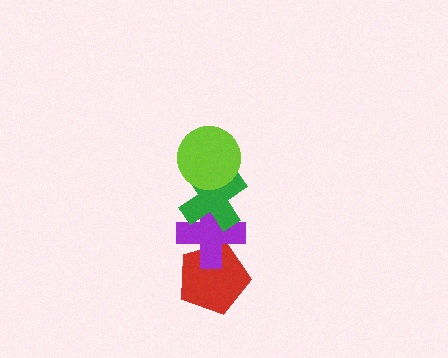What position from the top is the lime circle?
The lime circle is 1st from the top.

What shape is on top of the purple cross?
The green cross is on top of the purple cross.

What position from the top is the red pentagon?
The red pentagon is 4th from the top.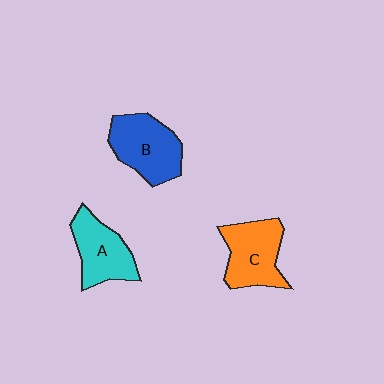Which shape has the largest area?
Shape B (blue).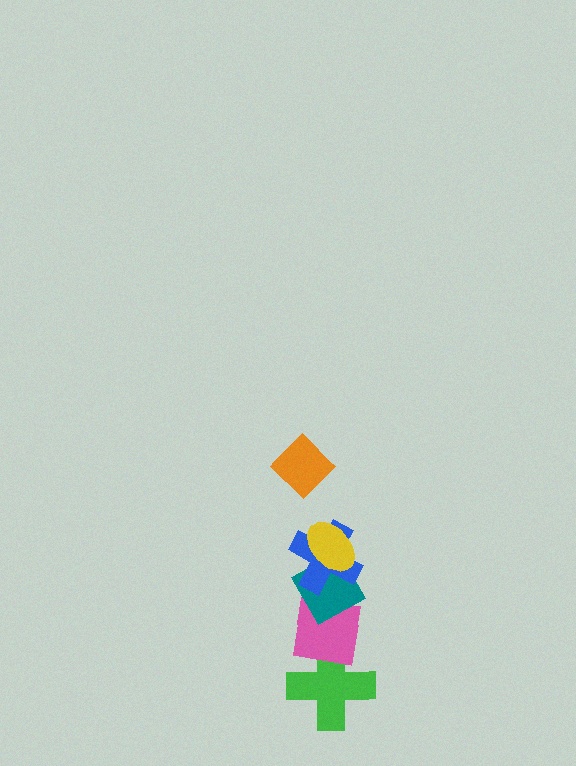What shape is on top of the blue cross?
The yellow ellipse is on top of the blue cross.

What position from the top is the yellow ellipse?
The yellow ellipse is 2nd from the top.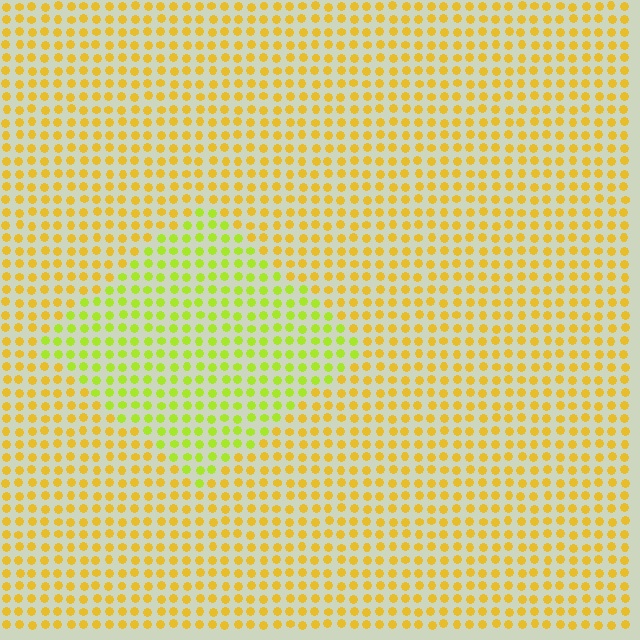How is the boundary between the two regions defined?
The boundary is defined purely by a slight shift in hue (about 35 degrees). Spacing, size, and orientation are identical on both sides.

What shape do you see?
I see a diamond.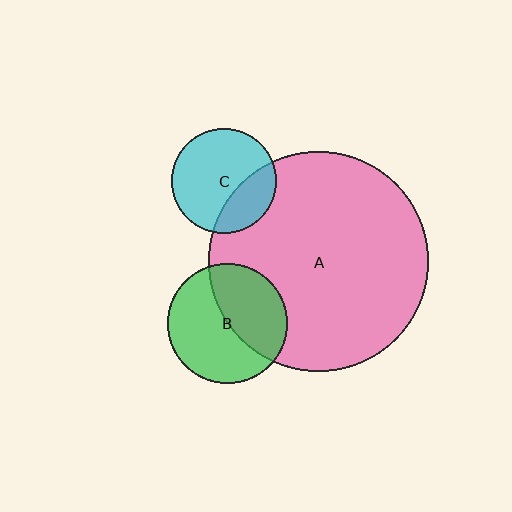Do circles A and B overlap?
Yes.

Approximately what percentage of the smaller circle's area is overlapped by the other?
Approximately 45%.